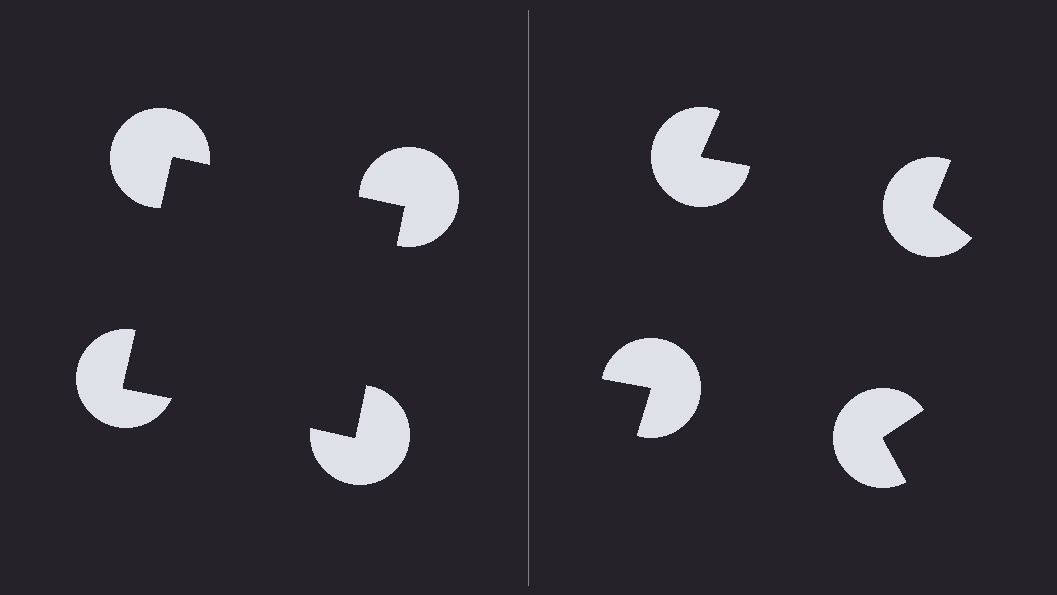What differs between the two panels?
The pac-man discs are positioned identically on both sides; only the wedge orientations differ. On the left they align to a square; on the right they are misaligned.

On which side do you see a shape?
An illusory square appears on the left side. On the right side the wedge cuts are rotated, so no coherent shape forms.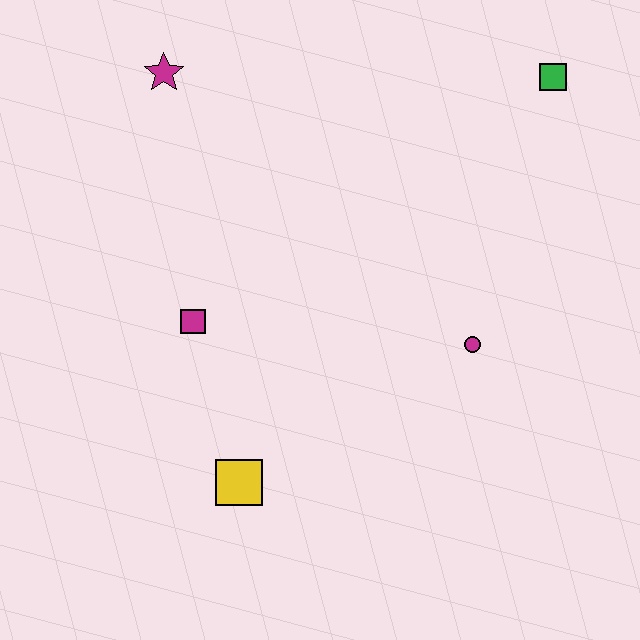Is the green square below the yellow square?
No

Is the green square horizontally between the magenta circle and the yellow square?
No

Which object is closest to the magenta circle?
The yellow square is closest to the magenta circle.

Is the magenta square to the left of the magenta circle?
Yes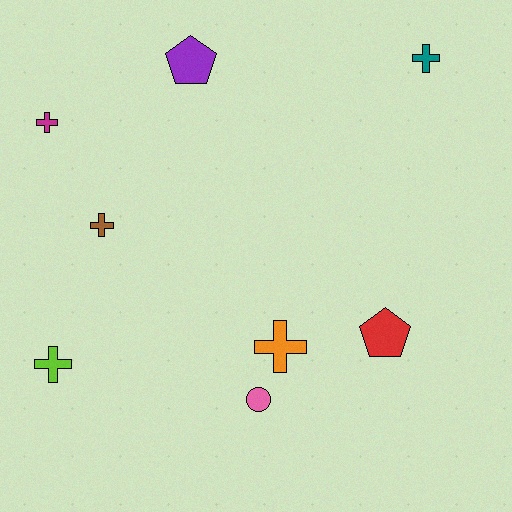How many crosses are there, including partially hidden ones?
There are 5 crosses.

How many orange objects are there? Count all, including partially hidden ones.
There is 1 orange object.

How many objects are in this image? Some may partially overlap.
There are 8 objects.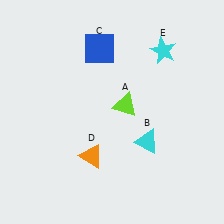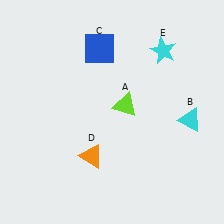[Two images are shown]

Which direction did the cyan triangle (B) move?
The cyan triangle (B) moved right.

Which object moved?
The cyan triangle (B) moved right.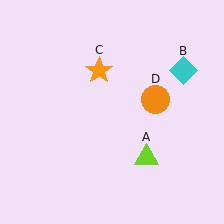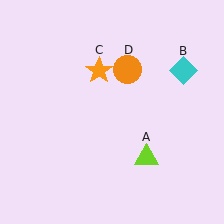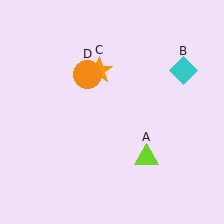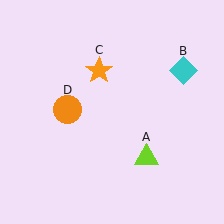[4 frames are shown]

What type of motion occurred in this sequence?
The orange circle (object D) rotated counterclockwise around the center of the scene.